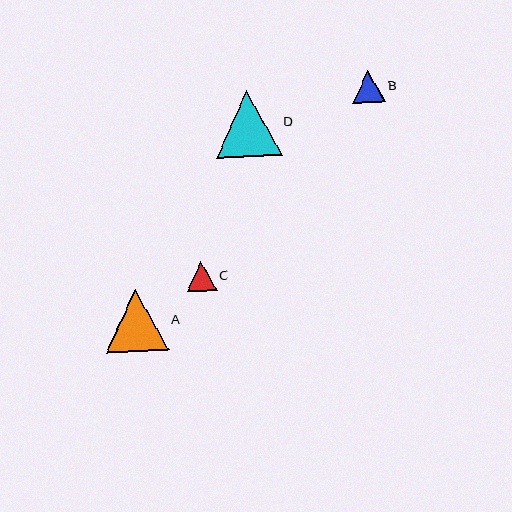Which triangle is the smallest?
Triangle C is the smallest with a size of approximately 30 pixels.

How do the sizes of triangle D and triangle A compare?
Triangle D and triangle A are approximately the same size.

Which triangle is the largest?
Triangle D is the largest with a size of approximately 65 pixels.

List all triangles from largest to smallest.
From largest to smallest: D, A, B, C.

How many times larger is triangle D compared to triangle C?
Triangle D is approximately 2.2 times the size of triangle C.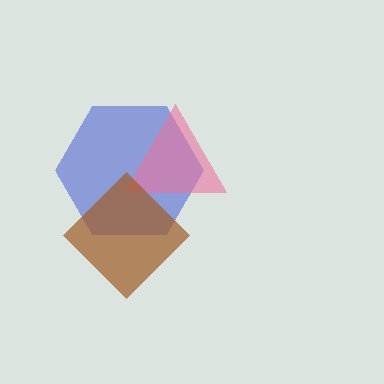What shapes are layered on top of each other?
The layered shapes are: a blue hexagon, a pink triangle, a brown diamond.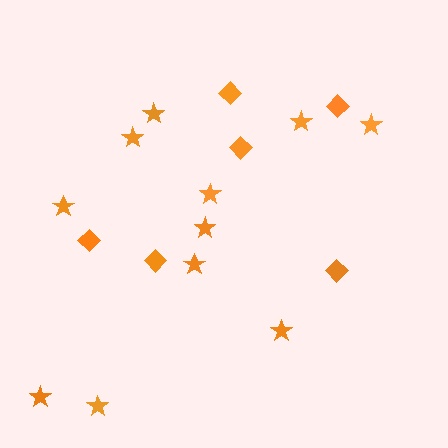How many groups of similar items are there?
There are 2 groups: one group of stars (11) and one group of diamonds (6).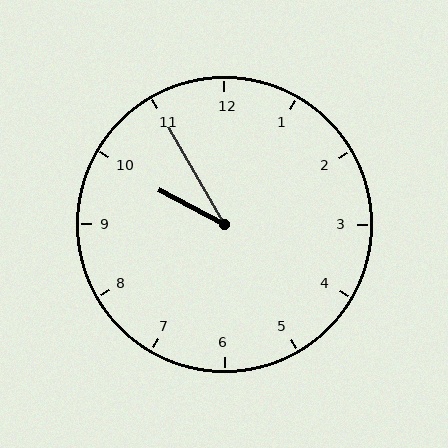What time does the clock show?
9:55.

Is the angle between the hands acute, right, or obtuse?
It is acute.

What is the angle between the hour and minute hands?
Approximately 32 degrees.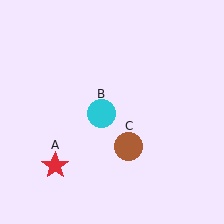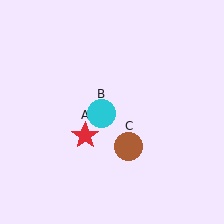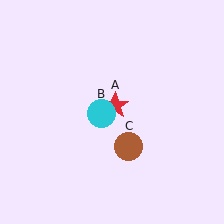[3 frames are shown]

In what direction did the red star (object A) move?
The red star (object A) moved up and to the right.